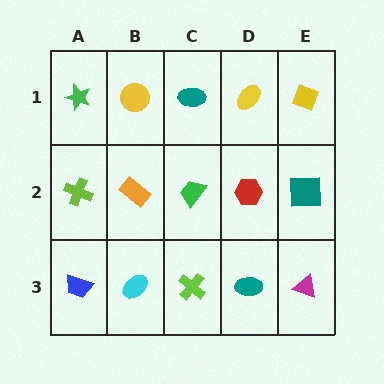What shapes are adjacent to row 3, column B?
An orange rectangle (row 2, column B), a blue trapezoid (row 3, column A), a lime cross (row 3, column C).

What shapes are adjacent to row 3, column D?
A red hexagon (row 2, column D), a lime cross (row 3, column C), a magenta triangle (row 3, column E).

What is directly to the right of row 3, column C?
A teal ellipse.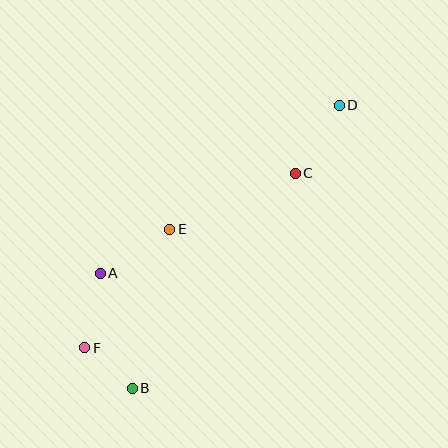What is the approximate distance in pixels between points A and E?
The distance between A and E is approximately 82 pixels.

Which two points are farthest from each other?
Points D and F are farthest from each other.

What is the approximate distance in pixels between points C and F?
The distance between C and F is approximately 274 pixels.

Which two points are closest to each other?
Points B and F are closest to each other.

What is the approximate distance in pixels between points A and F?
The distance between A and F is approximately 76 pixels.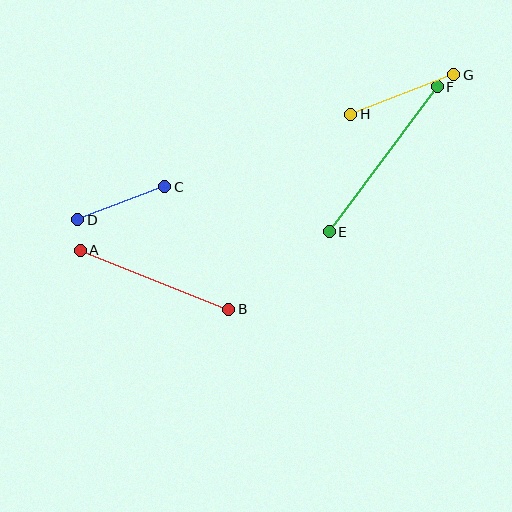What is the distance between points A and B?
The distance is approximately 160 pixels.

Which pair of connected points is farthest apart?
Points E and F are farthest apart.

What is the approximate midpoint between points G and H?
The midpoint is at approximately (402, 95) pixels.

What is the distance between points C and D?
The distance is approximately 93 pixels.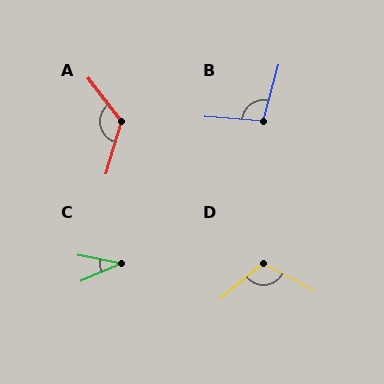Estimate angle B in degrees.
Approximately 101 degrees.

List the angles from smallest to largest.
C (35°), B (101°), D (113°), A (126°).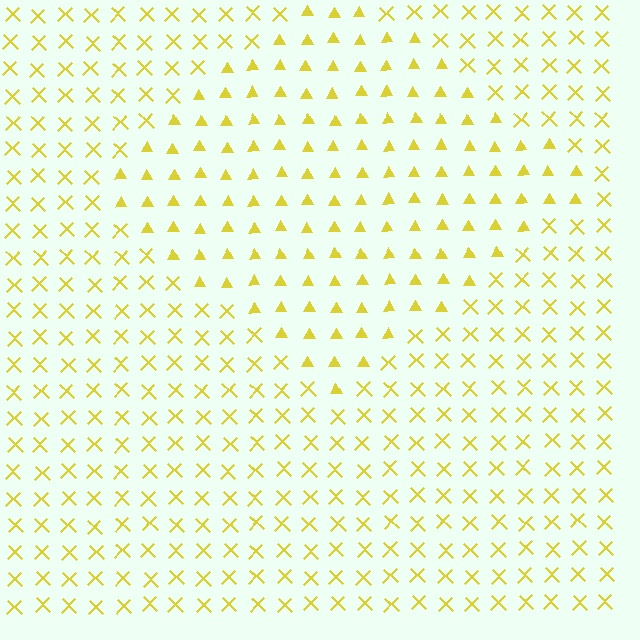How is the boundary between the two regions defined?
The boundary is defined by a change in element shape: triangles inside vs. X marks outside. All elements share the same color and spacing.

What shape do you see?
I see a diamond.